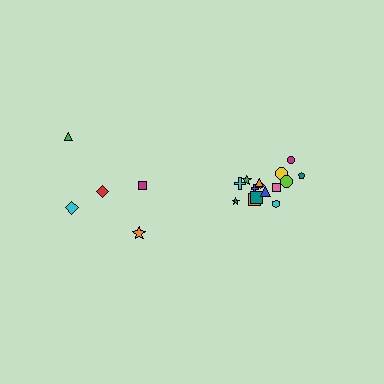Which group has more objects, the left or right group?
The right group.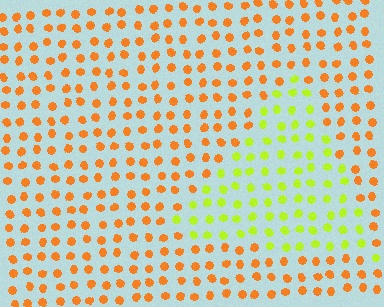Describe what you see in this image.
The image is filled with small orange elements in a uniform arrangement. A triangle-shaped region is visible where the elements are tinted to a slightly different hue, forming a subtle color boundary.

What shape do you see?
I see a triangle.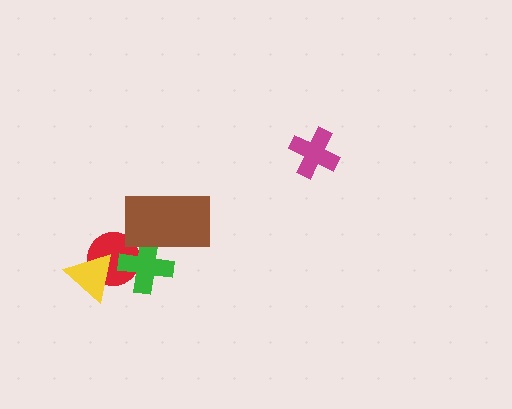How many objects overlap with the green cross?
2 objects overlap with the green cross.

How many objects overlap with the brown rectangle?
1 object overlaps with the brown rectangle.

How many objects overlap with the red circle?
2 objects overlap with the red circle.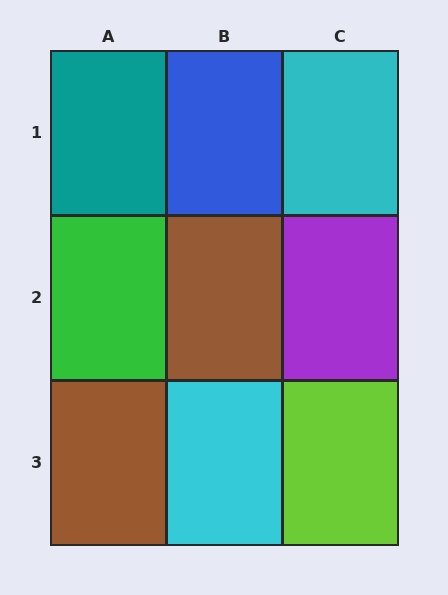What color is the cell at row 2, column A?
Green.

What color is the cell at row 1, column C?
Cyan.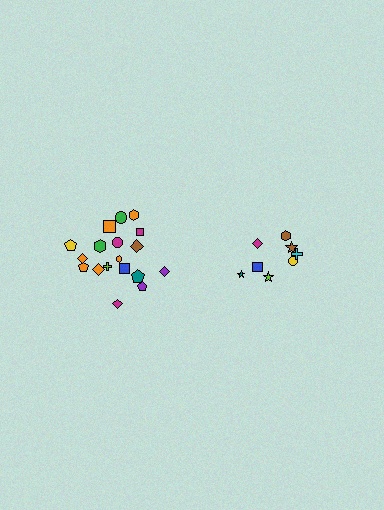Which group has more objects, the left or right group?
The left group.